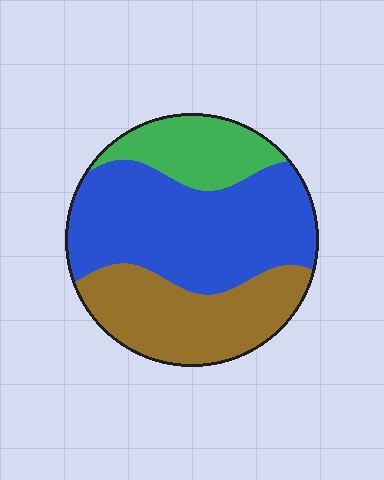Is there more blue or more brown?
Blue.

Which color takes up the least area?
Green, at roughly 20%.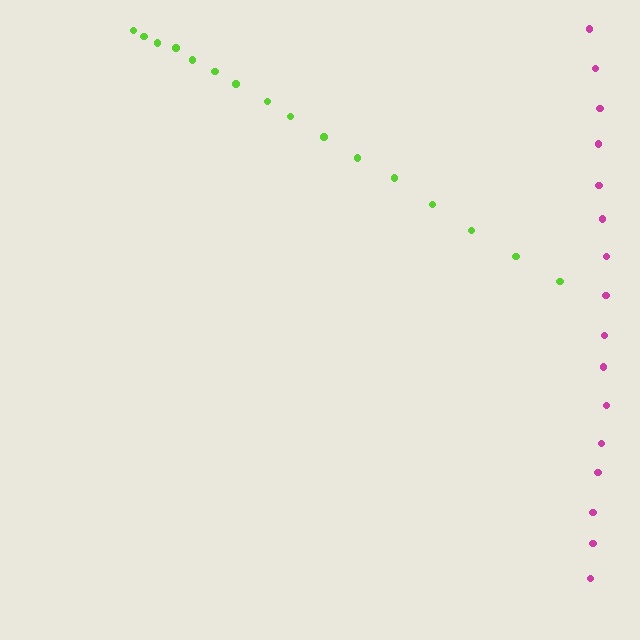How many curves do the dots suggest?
There are 2 distinct paths.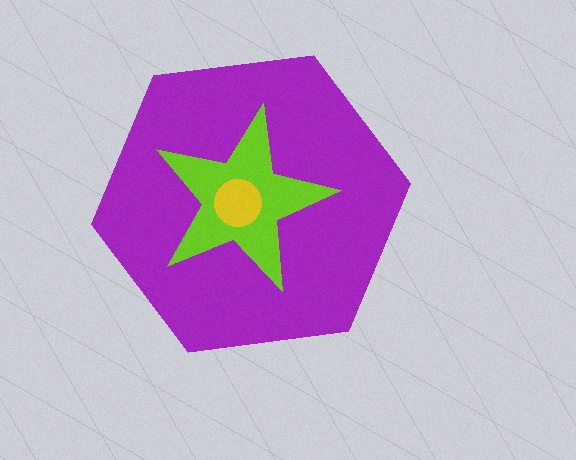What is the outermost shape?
The purple hexagon.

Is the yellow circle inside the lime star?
Yes.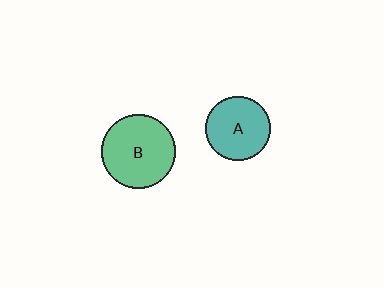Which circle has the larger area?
Circle B (green).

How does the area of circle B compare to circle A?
Approximately 1.3 times.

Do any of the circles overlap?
No, none of the circles overlap.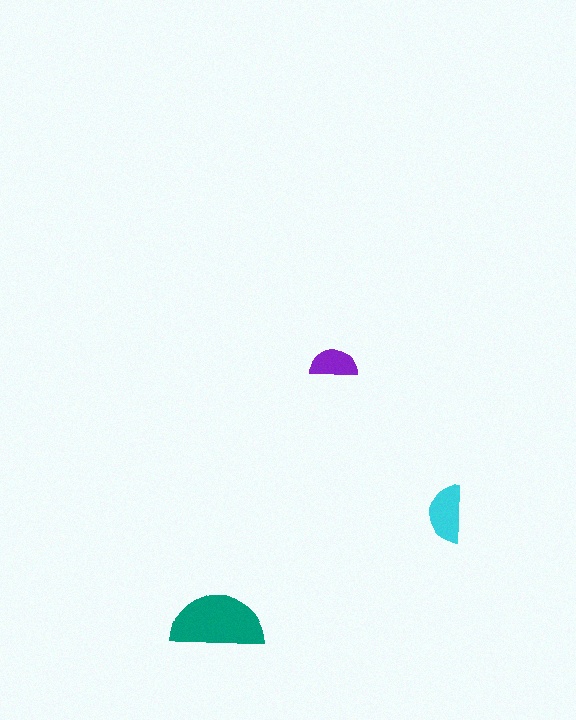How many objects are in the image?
There are 3 objects in the image.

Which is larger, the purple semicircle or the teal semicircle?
The teal one.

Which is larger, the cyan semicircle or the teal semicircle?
The teal one.